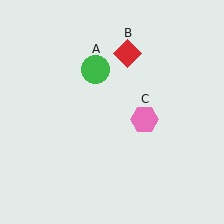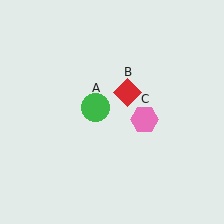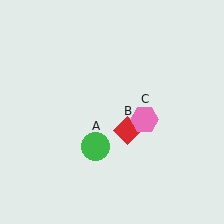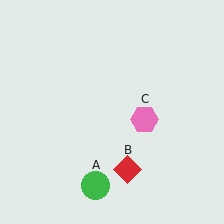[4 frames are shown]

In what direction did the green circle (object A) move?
The green circle (object A) moved down.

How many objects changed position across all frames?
2 objects changed position: green circle (object A), red diamond (object B).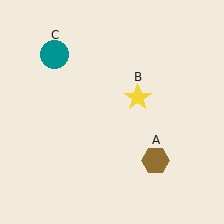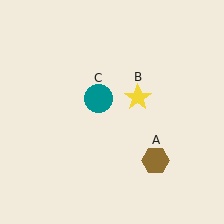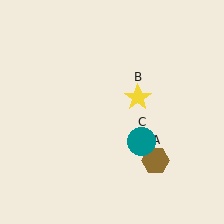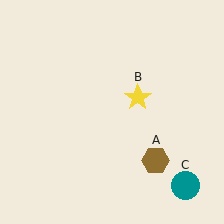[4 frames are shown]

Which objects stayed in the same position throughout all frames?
Brown hexagon (object A) and yellow star (object B) remained stationary.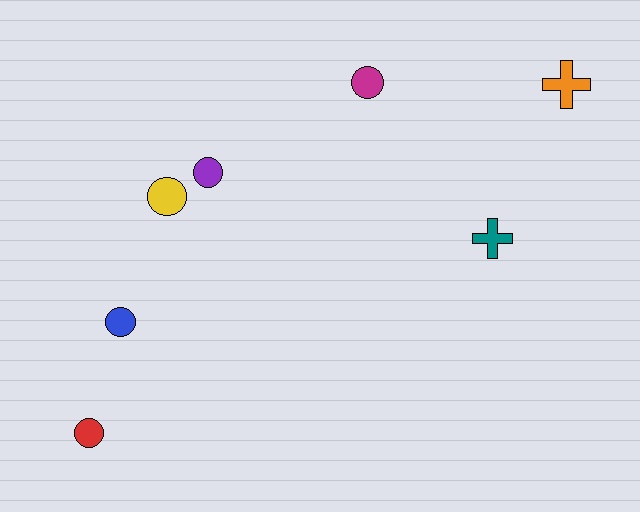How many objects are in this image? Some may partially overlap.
There are 7 objects.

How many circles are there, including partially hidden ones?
There are 5 circles.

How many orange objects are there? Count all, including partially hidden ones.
There is 1 orange object.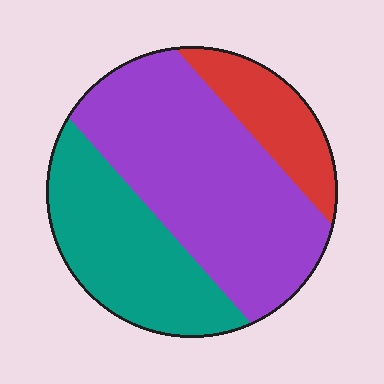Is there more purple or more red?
Purple.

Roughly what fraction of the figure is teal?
Teal takes up about one third (1/3) of the figure.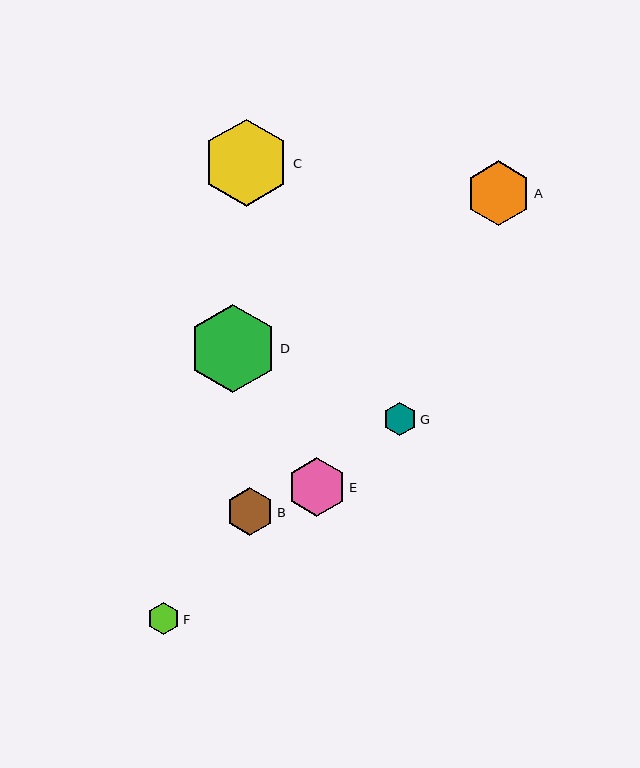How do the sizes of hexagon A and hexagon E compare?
Hexagon A and hexagon E are approximately the same size.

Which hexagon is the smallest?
Hexagon F is the smallest with a size of approximately 32 pixels.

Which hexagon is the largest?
Hexagon D is the largest with a size of approximately 88 pixels.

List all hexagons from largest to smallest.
From largest to smallest: D, C, A, E, B, G, F.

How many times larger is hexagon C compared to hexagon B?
Hexagon C is approximately 1.8 times the size of hexagon B.